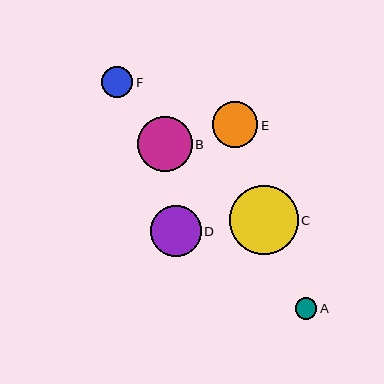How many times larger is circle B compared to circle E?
Circle B is approximately 1.2 times the size of circle E.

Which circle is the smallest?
Circle A is the smallest with a size of approximately 21 pixels.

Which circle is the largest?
Circle C is the largest with a size of approximately 69 pixels.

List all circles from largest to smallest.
From largest to smallest: C, B, D, E, F, A.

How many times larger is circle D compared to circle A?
Circle D is approximately 2.4 times the size of circle A.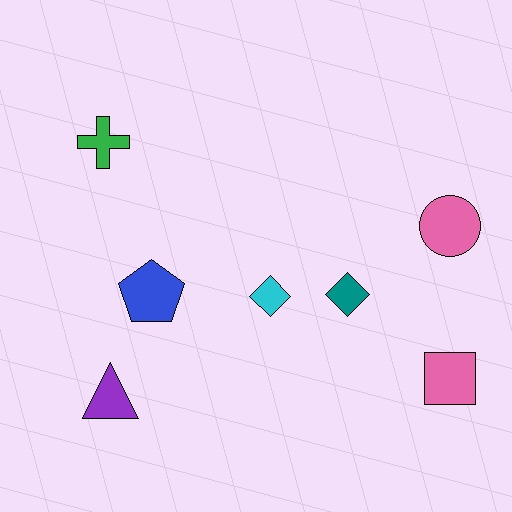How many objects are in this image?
There are 7 objects.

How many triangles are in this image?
There is 1 triangle.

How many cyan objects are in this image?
There is 1 cyan object.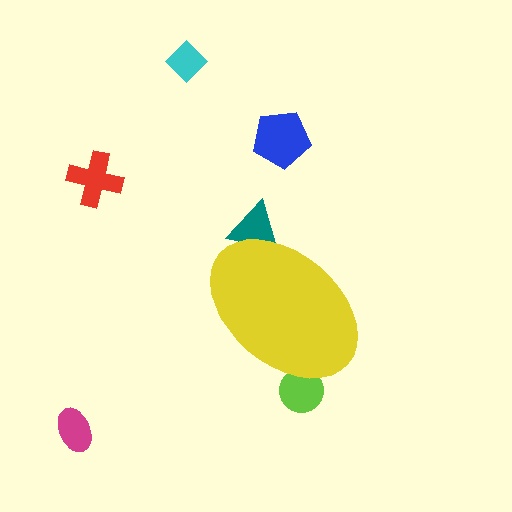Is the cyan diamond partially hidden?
No, the cyan diamond is fully visible.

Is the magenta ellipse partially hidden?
No, the magenta ellipse is fully visible.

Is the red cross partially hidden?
No, the red cross is fully visible.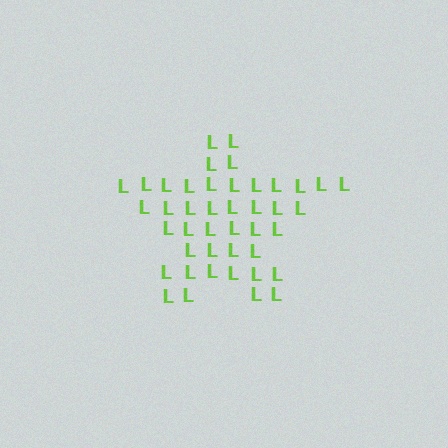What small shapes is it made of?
It is made of small letter L's.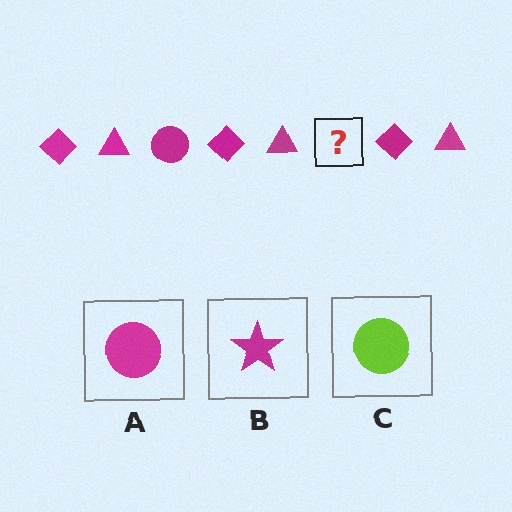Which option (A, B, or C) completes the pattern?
A.